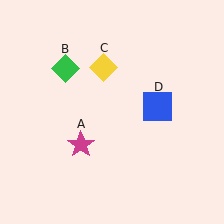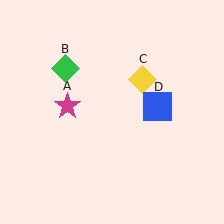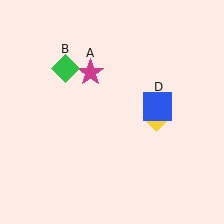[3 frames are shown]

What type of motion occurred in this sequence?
The magenta star (object A), yellow diamond (object C) rotated clockwise around the center of the scene.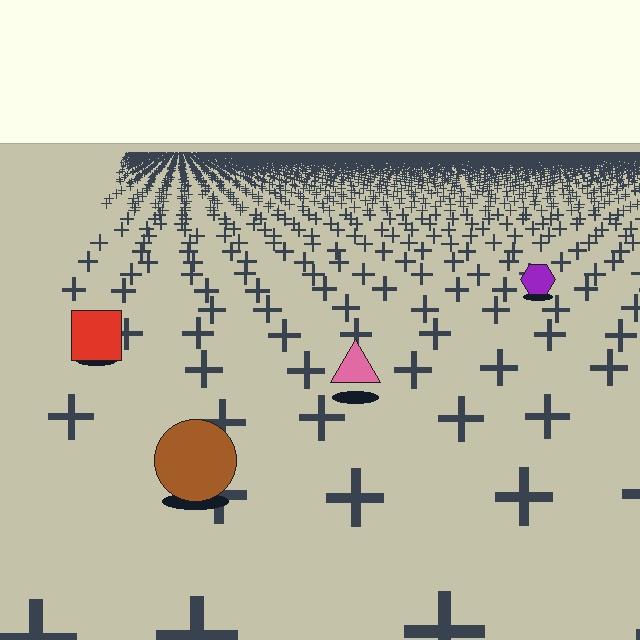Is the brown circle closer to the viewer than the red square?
Yes. The brown circle is closer — you can tell from the texture gradient: the ground texture is coarser near it.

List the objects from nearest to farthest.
From nearest to farthest: the brown circle, the pink triangle, the red square, the purple hexagon.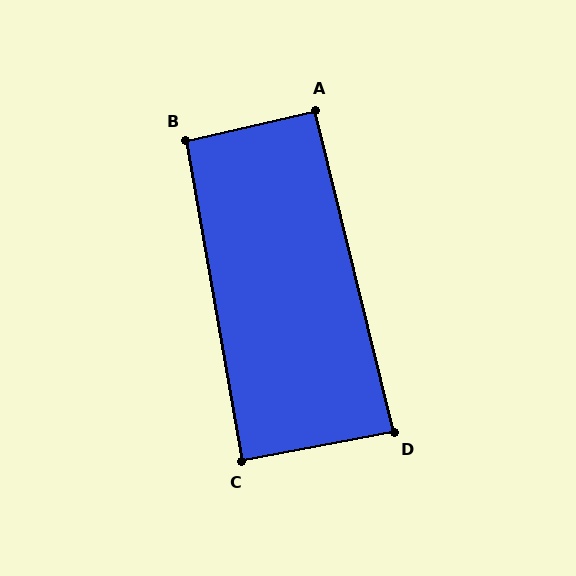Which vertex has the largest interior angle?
B, at approximately 93 degrees.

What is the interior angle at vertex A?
Approximately 91 degrees (approximately right).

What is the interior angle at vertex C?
Approximately 89 degrees (approximately right).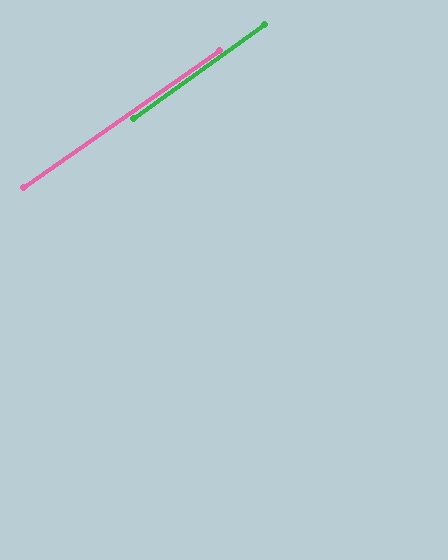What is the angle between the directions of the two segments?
Approximately 1 degree.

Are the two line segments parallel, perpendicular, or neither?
Parallel — their directions differ by only 1.0°.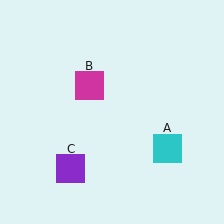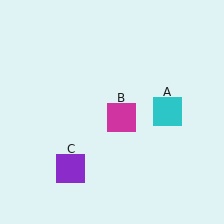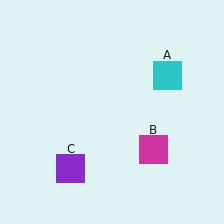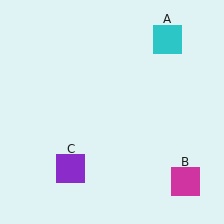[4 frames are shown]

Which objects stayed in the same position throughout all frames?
Purple square (object C) remained stationary.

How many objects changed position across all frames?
2 objects changed position: cyan square (object A), magenta square (object B).